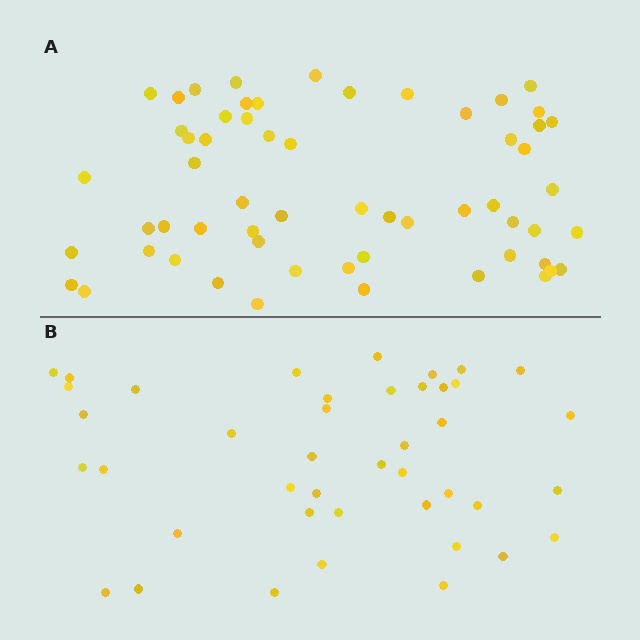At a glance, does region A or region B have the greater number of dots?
Region A (the top region) has more dots.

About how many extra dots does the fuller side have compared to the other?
Region A has approximately 15 more dots than region B.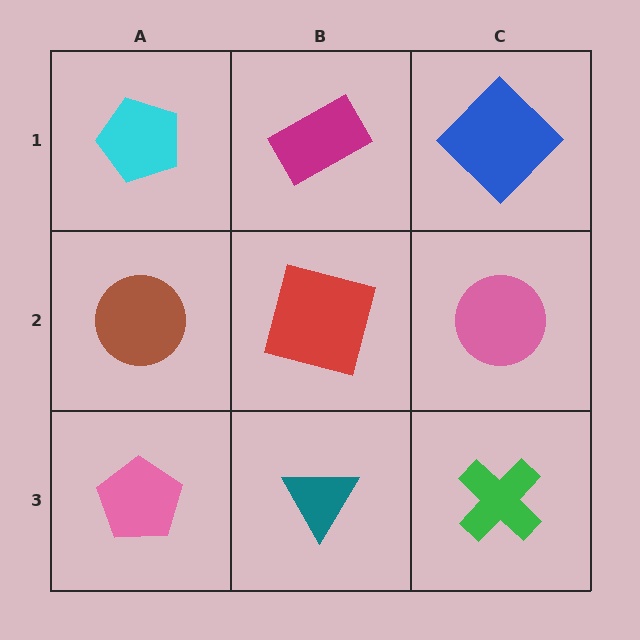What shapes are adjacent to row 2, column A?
A cyan pentagon (row 1, column A), a pink pentagon (row 3, column A), a red square (row 2, column B).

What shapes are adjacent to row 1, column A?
A brown circle (row 2, column A), a magenta rectangle (row 1, column B).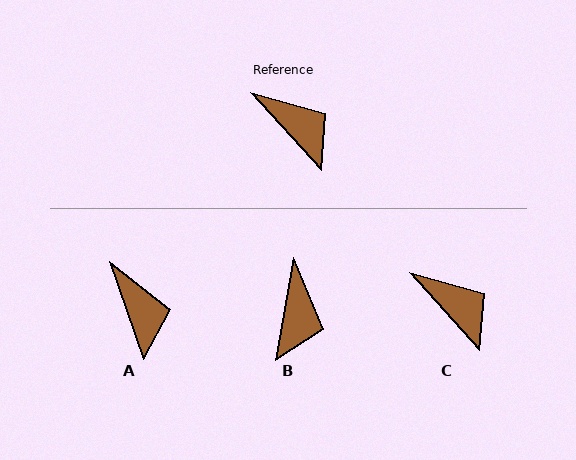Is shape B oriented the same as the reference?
No, it is off by about 52 degrees.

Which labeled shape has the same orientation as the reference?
C.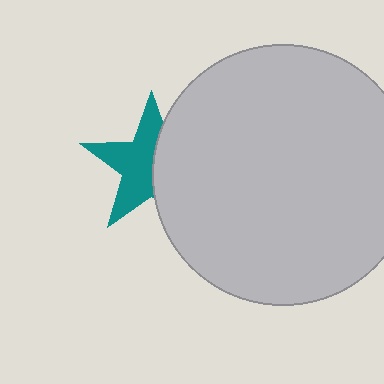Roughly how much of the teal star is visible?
About half of it is visible (roughly 56%).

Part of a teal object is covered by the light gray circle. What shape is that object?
It is a star.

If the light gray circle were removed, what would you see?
You would see the complete teal star.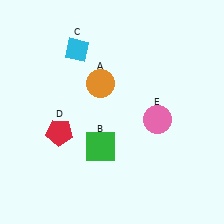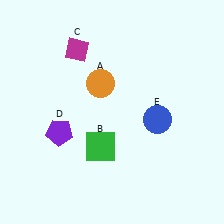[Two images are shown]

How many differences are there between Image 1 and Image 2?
There are 3 differences between the two images.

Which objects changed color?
C changed from cyan to magenta. D changed from red to purple. E changed from pink to blue.